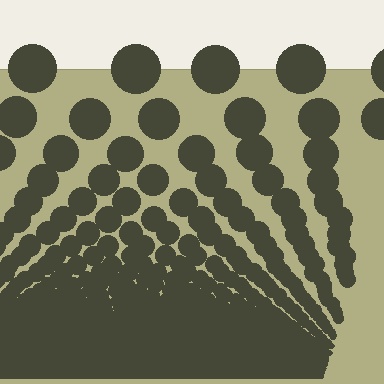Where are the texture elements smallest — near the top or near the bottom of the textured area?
Near the bottom.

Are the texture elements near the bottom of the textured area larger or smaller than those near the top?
Smaller. The gradient is inverted — elements near the bottom are smaller and denser.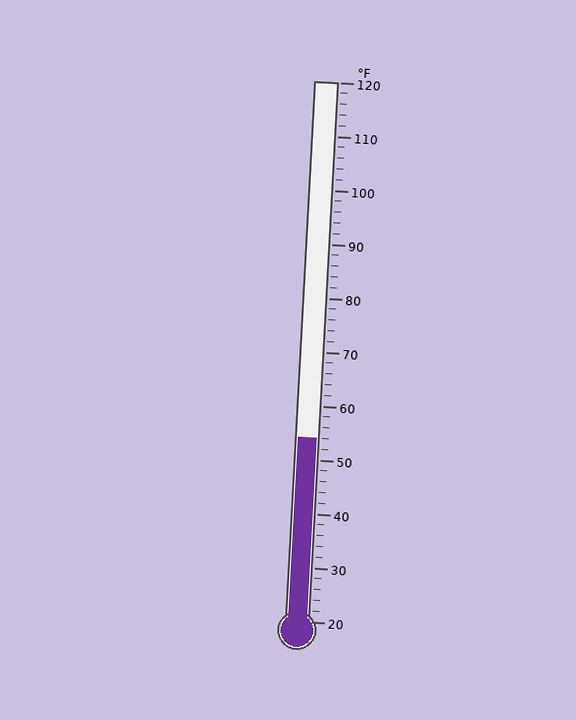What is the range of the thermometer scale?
The thermometer scale ranges from 20°F to 120°F.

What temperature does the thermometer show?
The thermometer shows approximately 54°F.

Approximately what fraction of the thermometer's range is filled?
The thermometer is filled to approximately 35% of its range.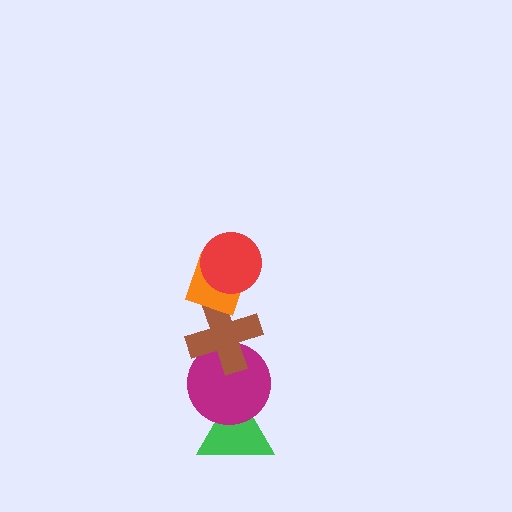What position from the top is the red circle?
The red circle is 1st from the top.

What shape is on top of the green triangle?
The magenta circle is on top of the green triangle.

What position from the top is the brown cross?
The brown cross is 3rd from the top.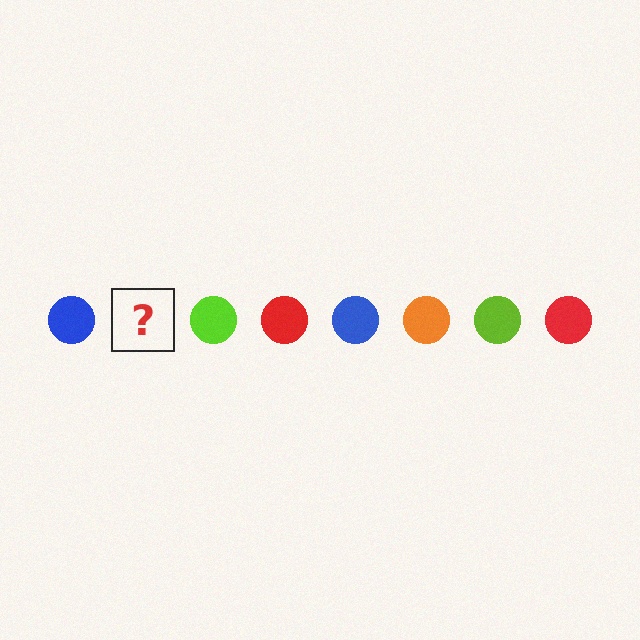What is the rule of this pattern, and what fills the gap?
The rule is that the pattern cycles through blue, orange, lime, red circles. The gap should be filled with an orange circle.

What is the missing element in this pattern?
The missing element is an orange circle.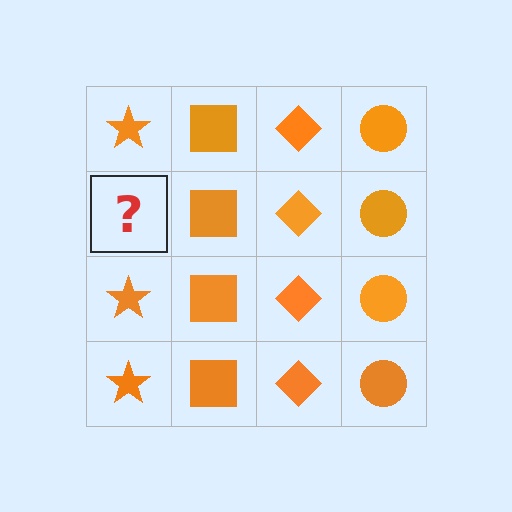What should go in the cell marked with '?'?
The missing cell should contain an orange star.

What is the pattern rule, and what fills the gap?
The rule is that each column has a consistent shape. The gap should be filled with an orange star.